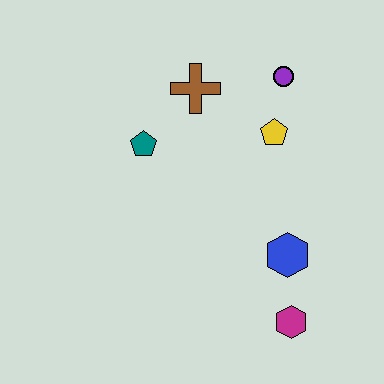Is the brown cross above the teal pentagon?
Yes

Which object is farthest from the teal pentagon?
The magenta hexagon is farthest from the teal pentagon.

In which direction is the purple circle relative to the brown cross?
The purple circle is to the right of the brown cross.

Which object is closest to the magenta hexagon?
The blue hexagon is closest to the magenta hexagon.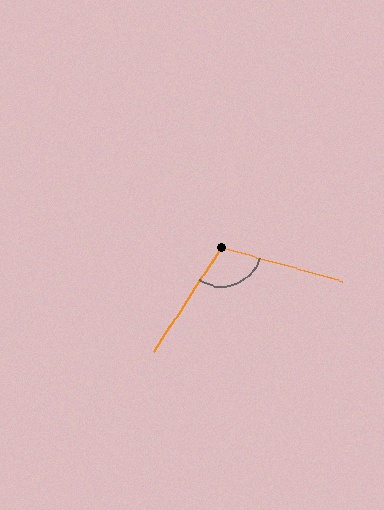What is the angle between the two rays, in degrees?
Approximately 107 degrees.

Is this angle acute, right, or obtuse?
It is obtuse.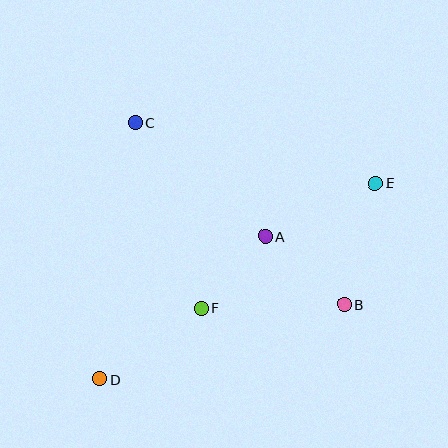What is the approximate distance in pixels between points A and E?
The distance between A and E is approximately 122 pixels.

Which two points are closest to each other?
Points A and F are closest to each other.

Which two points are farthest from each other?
Points D and E are farthest from each other.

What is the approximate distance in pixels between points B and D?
The distance between B and D is approximately 256 pixels.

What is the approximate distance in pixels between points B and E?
The distance between B and E is approximately 125 pixels.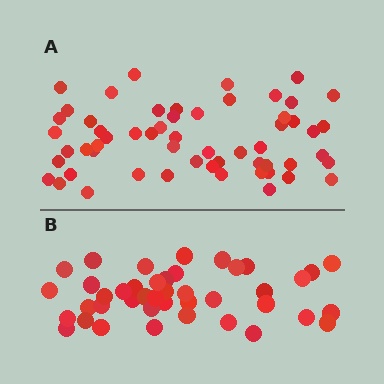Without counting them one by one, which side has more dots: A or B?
Region A (the top region) has more dots.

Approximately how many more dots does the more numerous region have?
Region A has approximately 15 more dots than region B.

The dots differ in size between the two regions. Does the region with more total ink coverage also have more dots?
No. Region B has more total ink coverage because its dots are larger, but region A actually contains more individual dots. Total area can be misleading — the number of items is what matters here.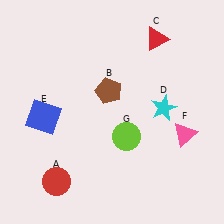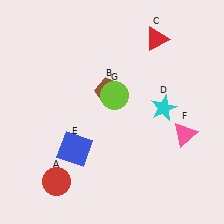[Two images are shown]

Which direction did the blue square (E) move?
The blue square (E) moved down.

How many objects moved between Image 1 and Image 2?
2 objects moved between the two images.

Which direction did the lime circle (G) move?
The lime circle (G) moved up.